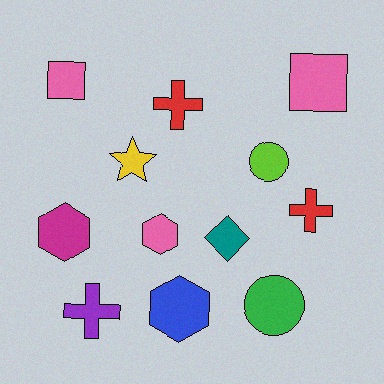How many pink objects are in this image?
There are 3 pink objects.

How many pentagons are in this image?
There are no pentagons.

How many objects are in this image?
There are 12 objects.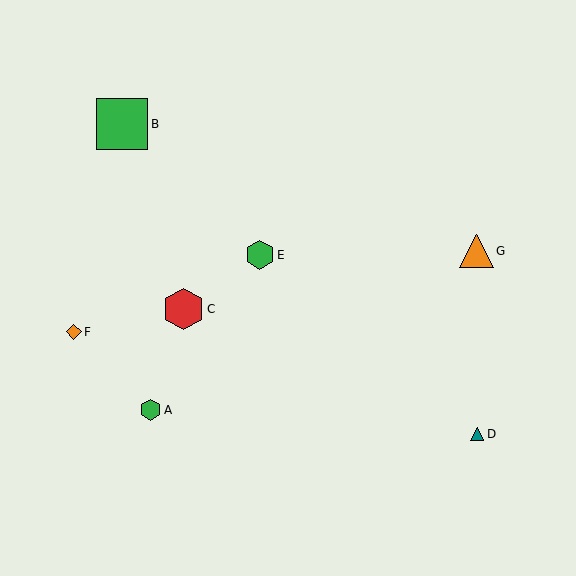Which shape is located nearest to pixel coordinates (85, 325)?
The orange diamond (labeled F) at (74, 332) is nearest to that location.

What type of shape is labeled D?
Shape D is a teal triangle.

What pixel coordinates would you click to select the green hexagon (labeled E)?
Click at (260, 255) to select the green hexagon E.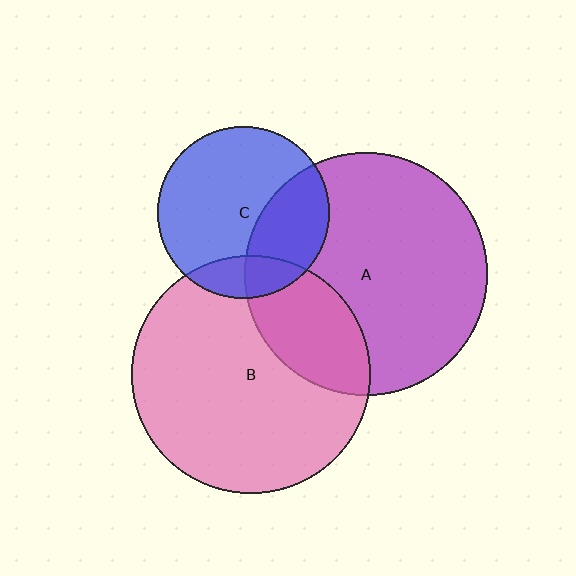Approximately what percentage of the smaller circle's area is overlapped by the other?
Approximately 25%.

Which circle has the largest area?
Circle A (purple).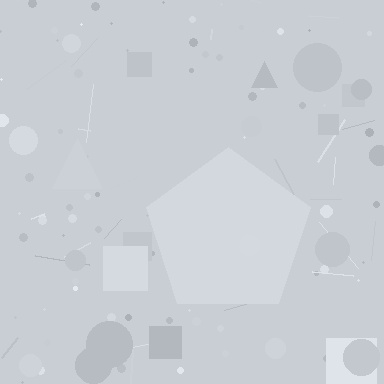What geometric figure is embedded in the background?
A pentagon is embedded in the background.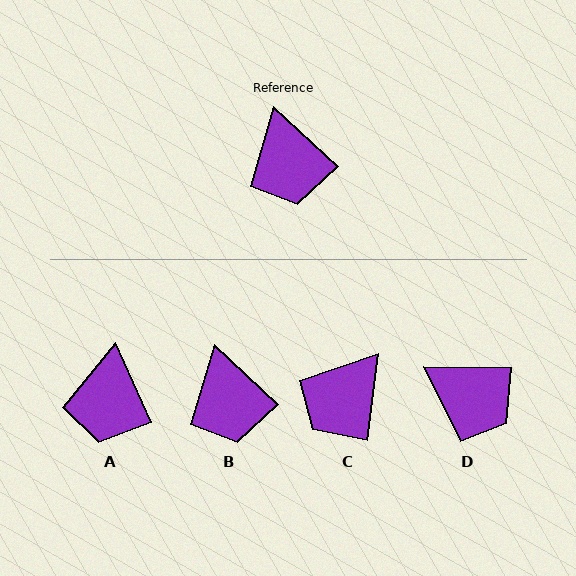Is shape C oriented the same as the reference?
No, it is off by about 54 degrees.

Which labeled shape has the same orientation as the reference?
B.